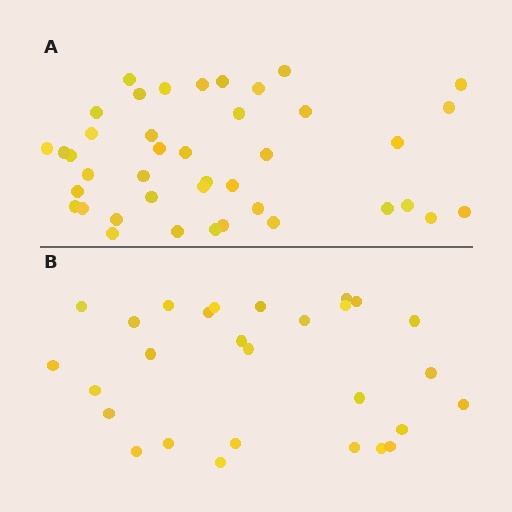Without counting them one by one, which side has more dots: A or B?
Region A (the top region) has more dots.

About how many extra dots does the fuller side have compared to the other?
Region A has approximately 15 more dots than region B.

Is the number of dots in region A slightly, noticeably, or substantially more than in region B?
Region A has substantially more. The ratio is roughly 1.5 to 1.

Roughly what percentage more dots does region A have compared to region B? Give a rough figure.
About 45% more.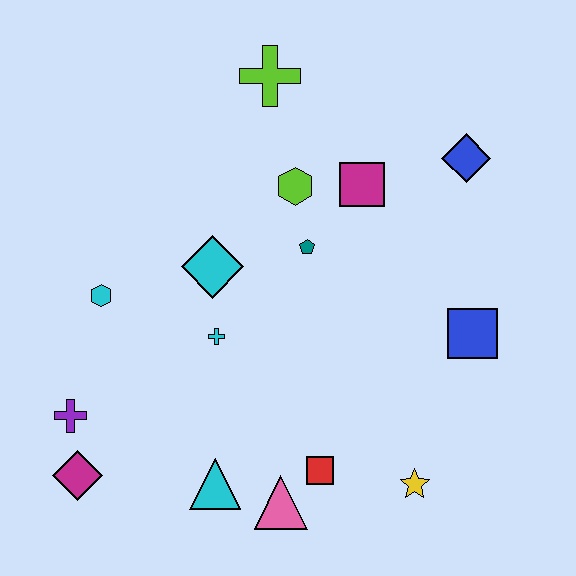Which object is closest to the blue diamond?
The magenta square is closest to the blue diamond.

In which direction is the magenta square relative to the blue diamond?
The magenta square is to the left of the blue diamond.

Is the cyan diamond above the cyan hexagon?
Yes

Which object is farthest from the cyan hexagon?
The blue diamond is farthest from the cyan hexagon.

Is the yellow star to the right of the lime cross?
Yes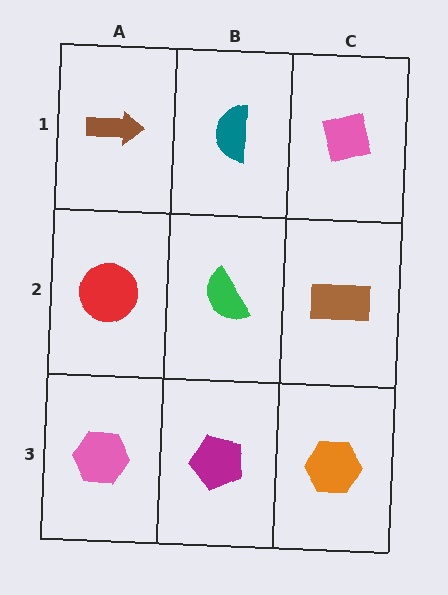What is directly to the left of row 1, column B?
A brown arrow.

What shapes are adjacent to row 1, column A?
A red circle (row 2, column A), a teal semicircle (row 1, column B).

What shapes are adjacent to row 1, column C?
A brown rectangle (row 2, column C), a teal semicircle (row 1, column B).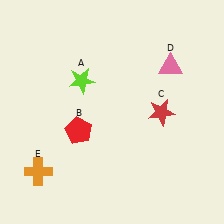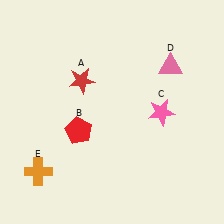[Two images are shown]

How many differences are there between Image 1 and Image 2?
There are 2 differences between the two images.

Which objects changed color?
A changed from lime to red. C changed from red to pink.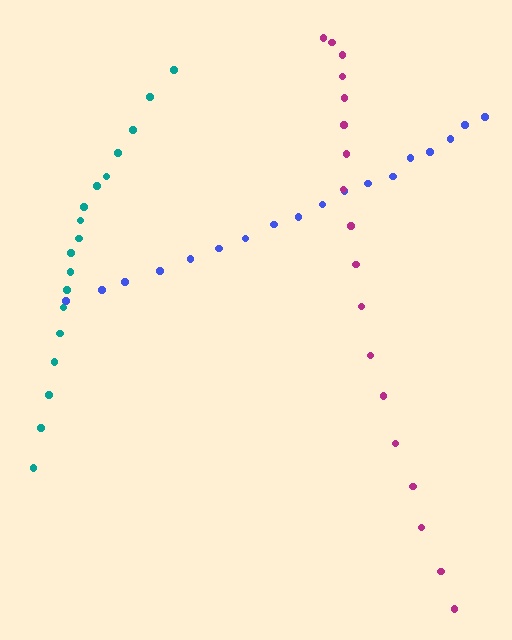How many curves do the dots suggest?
There are 3 distinct paths.